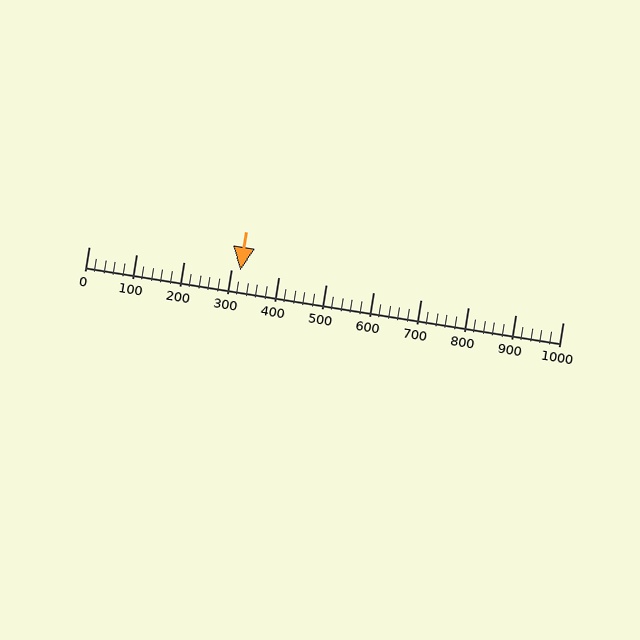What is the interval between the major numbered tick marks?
The major tick marks are spaced 100 units apart.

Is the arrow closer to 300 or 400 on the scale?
The arrow is closer to 300.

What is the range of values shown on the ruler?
The ruler shows values from 0 to 1000.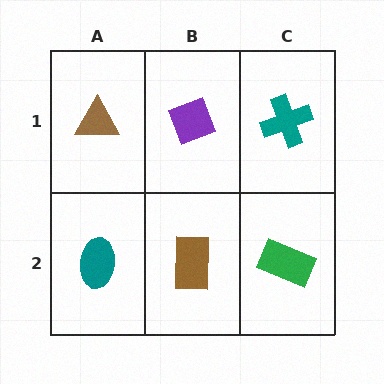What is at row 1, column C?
A teal cross.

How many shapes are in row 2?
3 shapes.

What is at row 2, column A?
A teal ellipse.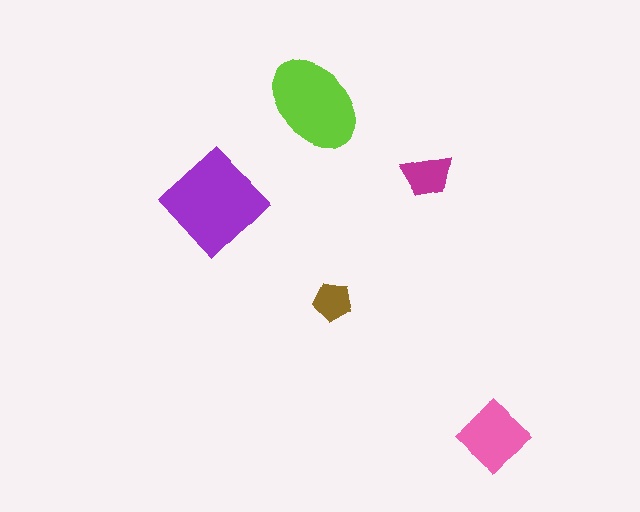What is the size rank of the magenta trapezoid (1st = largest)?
4th.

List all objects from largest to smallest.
The purple diamond, the lime ellipse, the pink diamond, the magenta trapezoid, the brown pentagon.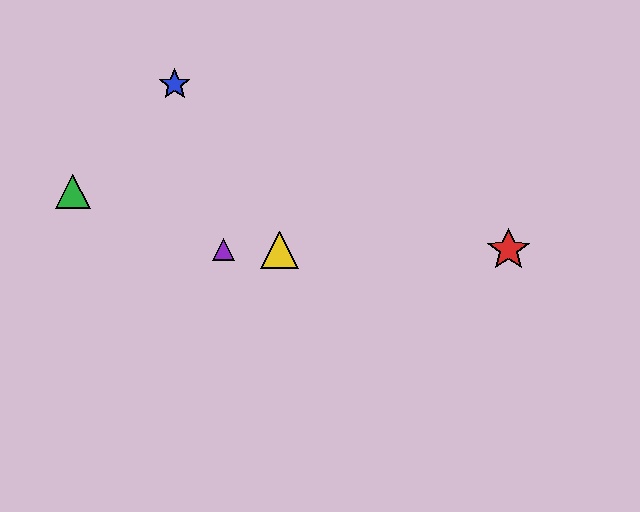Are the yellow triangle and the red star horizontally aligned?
Yes, both are at y≈250.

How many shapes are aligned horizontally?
3 shapes (the red star, the yellow triangle, the purple triangle) are aligned horizontally.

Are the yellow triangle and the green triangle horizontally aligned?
No, the yellow triangle is at y≈250 and the green triangle is at y≈191.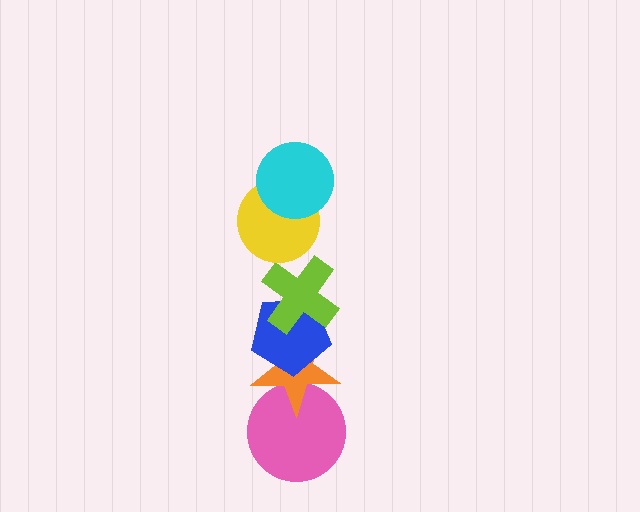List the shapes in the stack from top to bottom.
From top to bottom: the cyan circle, the yellow circle, the lime cross, the blue pentagon, the orange star, the pink circle.